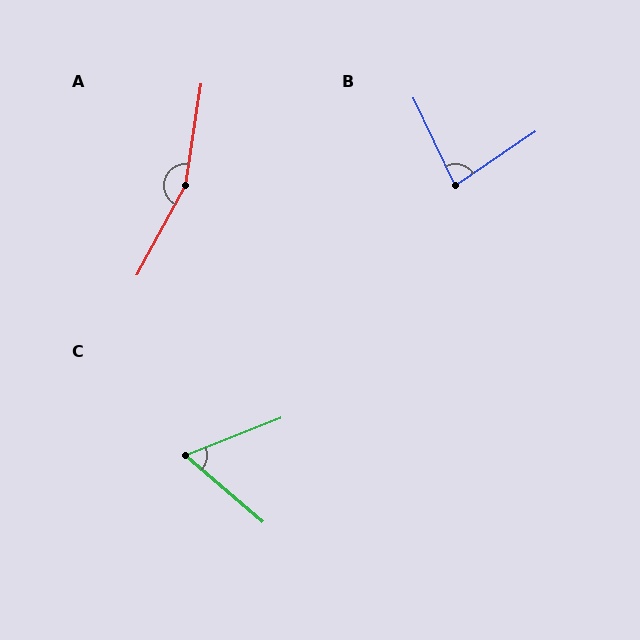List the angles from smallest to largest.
C (62°), B (82°), A (160°).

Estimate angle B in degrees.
Approximately 82 degrees.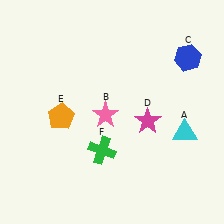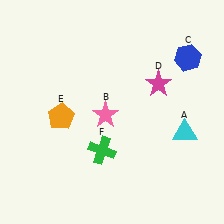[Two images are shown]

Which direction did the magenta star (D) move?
The magenta star (D) moved up.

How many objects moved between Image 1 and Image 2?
1 object moved between the two images.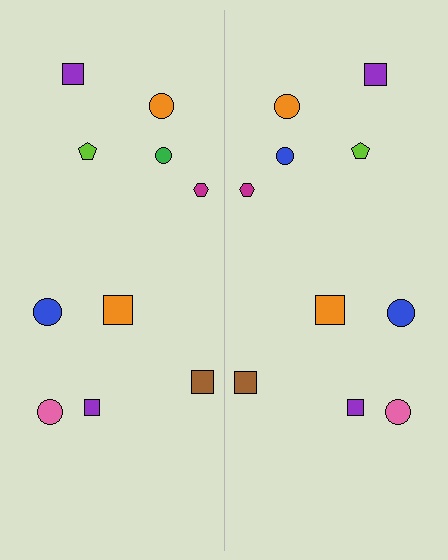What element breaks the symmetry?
The blue circle on the right side breaks the symmetry — its mirror counterpart is green.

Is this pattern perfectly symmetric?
No, the pattern is not perfectly symmetric. The blue circle on the right side breaks the symmetry — its mirror counterpart is green.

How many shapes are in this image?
There are 20 shapes in this image.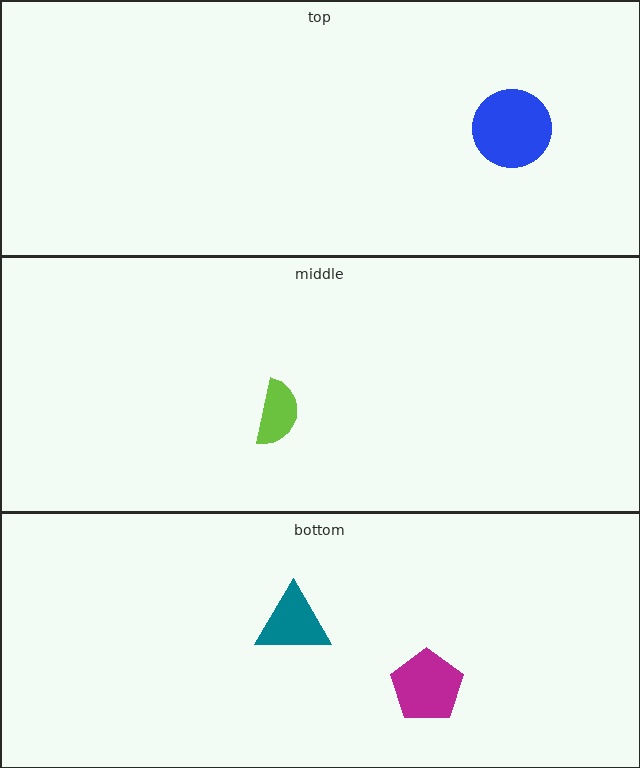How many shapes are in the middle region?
1.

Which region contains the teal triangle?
The bottom region.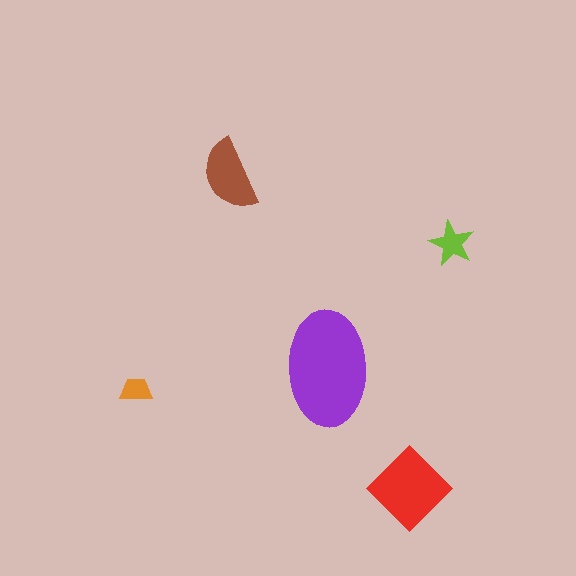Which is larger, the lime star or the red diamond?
The red diamond.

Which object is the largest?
The purple ellipse.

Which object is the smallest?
The orange trapezoid.